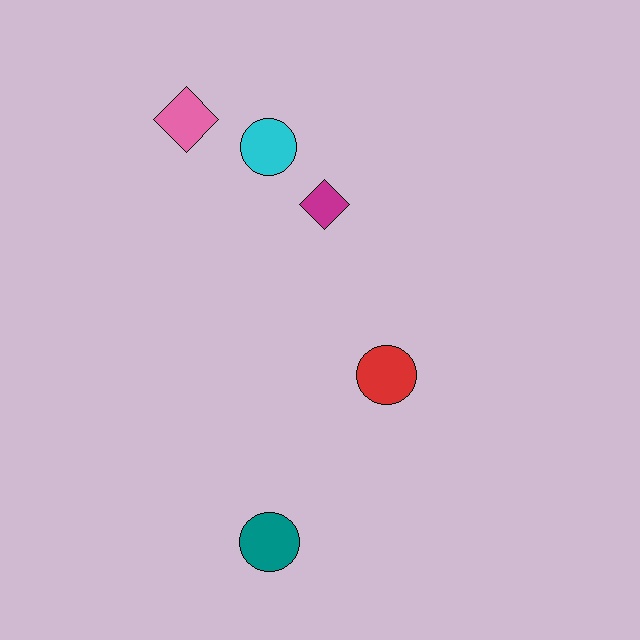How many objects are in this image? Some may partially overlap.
There are 5 objects.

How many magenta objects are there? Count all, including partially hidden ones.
There is 1 magenta object.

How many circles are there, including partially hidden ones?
There are 3 circles.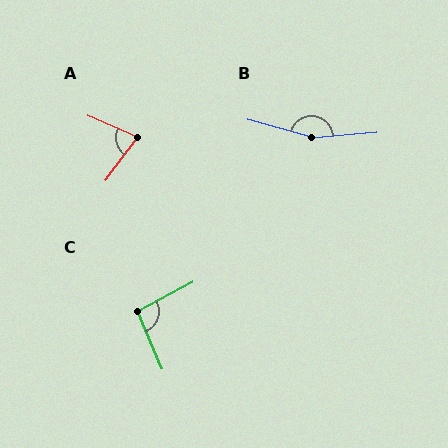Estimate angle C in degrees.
Approximately 94 degrees.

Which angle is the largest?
B, at approximately 160 degrees.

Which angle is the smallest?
A, at approximately 77 degrees.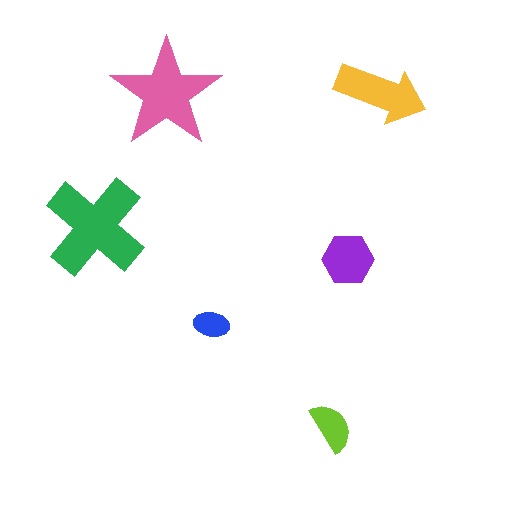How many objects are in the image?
There are 6 objects in the image.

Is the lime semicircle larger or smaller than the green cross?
Smaller.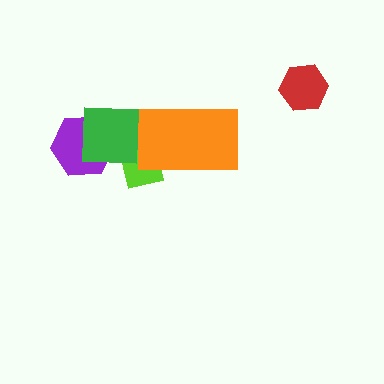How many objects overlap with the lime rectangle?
3 objects overlap with the lime rectangle.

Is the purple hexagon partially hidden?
Yes, it is partially covered by another shape.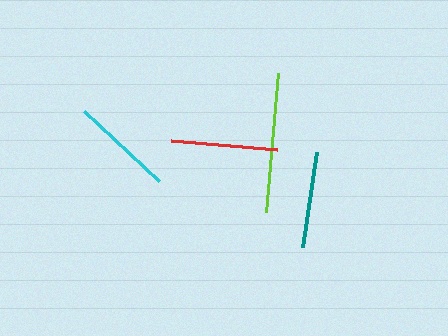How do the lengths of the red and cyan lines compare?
The red and cyan lines are approximately the same length.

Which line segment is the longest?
The lime line is the longest at approximately 139 pixels.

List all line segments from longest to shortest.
From longest to shortest: lime, red, cyan, teal.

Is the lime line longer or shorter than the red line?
The lime line is longer than the red line.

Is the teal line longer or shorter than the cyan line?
The cyan line is longer than the teal line.